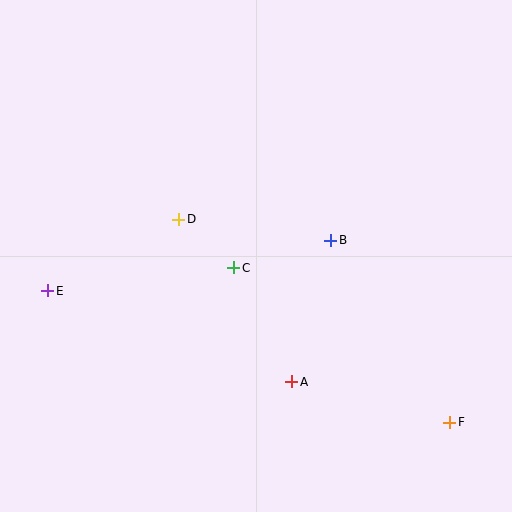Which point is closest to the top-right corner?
Point B is closest to the top-right corner.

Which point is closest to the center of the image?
Point C at (234, 268) is closest to the center.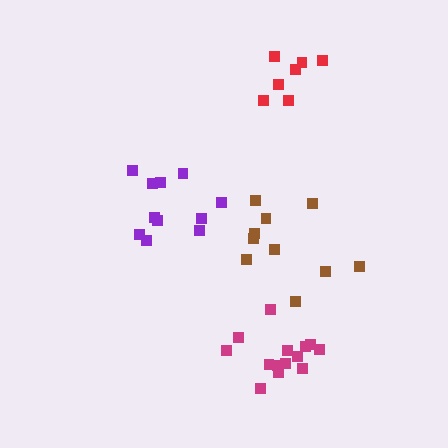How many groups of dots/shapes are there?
There are 4 groups.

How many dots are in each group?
Group 1: 10 dots, Group 2: 11 dots, Group 3: 14 dots, Group 4: 8 dots (43 total).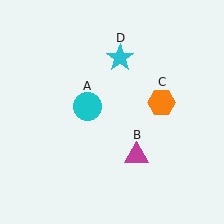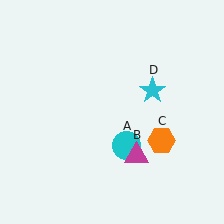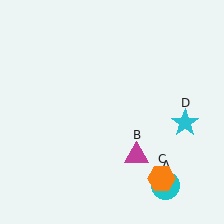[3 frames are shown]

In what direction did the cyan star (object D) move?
The cyan star (object D) moved down and to the right.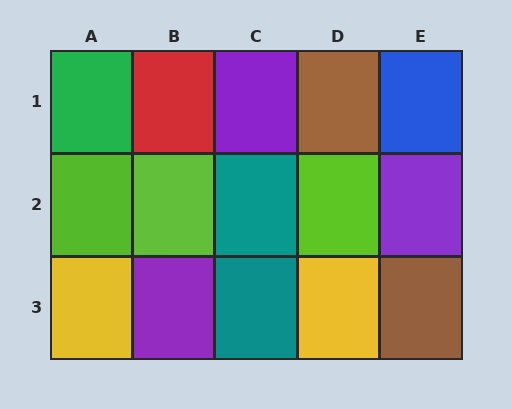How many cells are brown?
2 cells are brown.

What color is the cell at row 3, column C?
Teal.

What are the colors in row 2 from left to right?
Lime, lime, teal, lime, purple.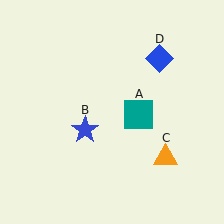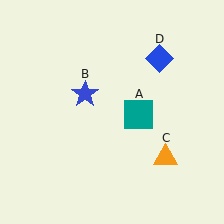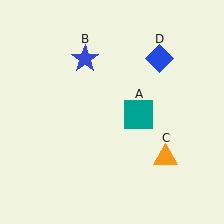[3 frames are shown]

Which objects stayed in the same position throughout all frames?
Teal square (object A) and orange triangle (object C) and blue diamond (object D) remained stationary.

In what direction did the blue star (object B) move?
The blue star (object B) moved up.